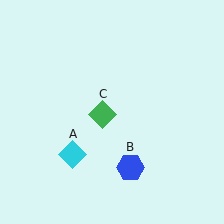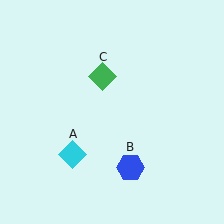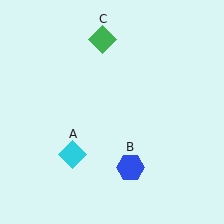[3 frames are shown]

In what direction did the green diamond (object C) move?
The green diamond (object C) moved up.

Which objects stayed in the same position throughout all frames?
Cyan diamond (object A) and blue hexagon (object B) remained stationary.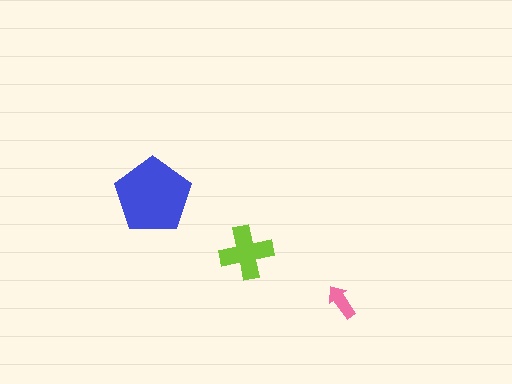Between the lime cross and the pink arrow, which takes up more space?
The lime cross.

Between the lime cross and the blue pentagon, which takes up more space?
The blue pentagon.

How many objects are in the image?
There are 3 objects in the image.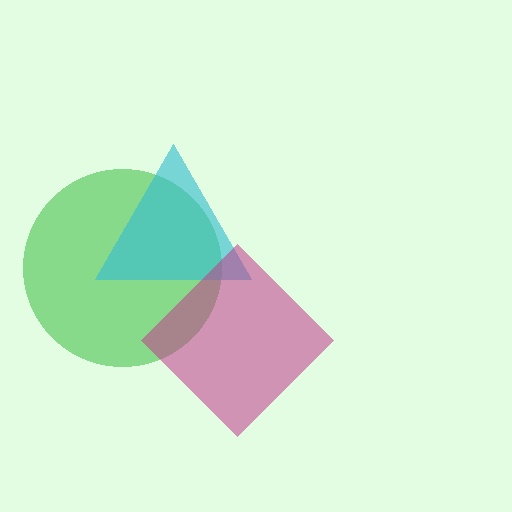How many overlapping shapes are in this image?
There are 3 overlapping shapes in the image.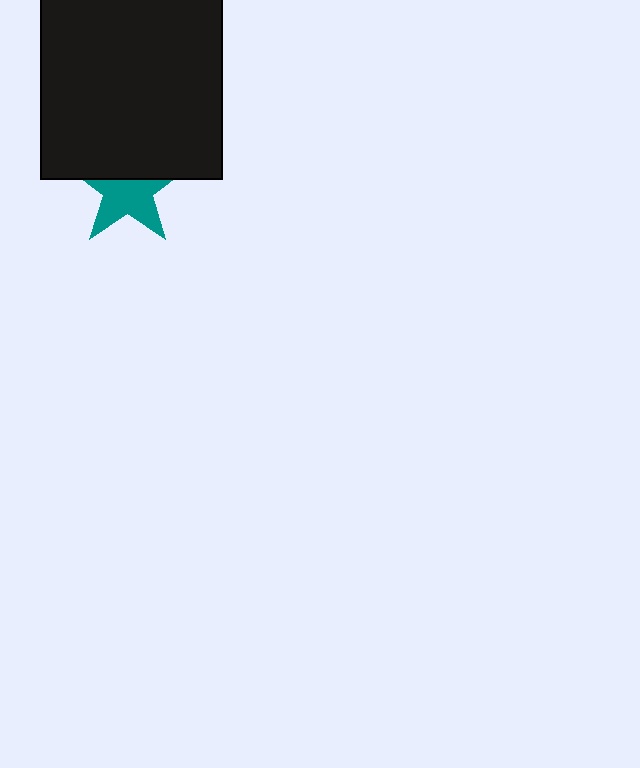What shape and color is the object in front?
The object in front is a black square.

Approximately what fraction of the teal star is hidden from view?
Roughly 41% of the teal star is hidden behind the black square.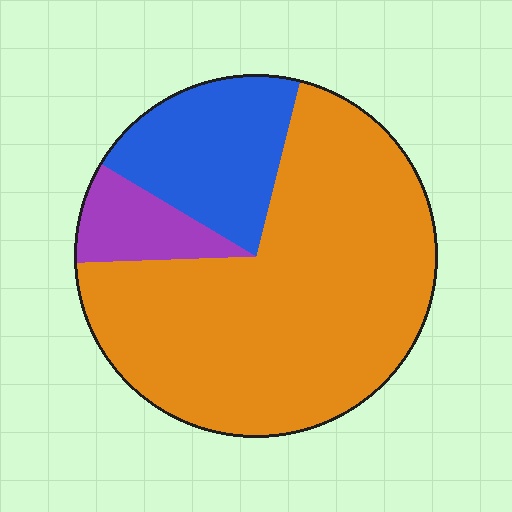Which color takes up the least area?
Purple, at roughly 10%.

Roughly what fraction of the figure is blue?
Blue takes up about one fifth (1/5) of the figure.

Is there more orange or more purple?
Orange.